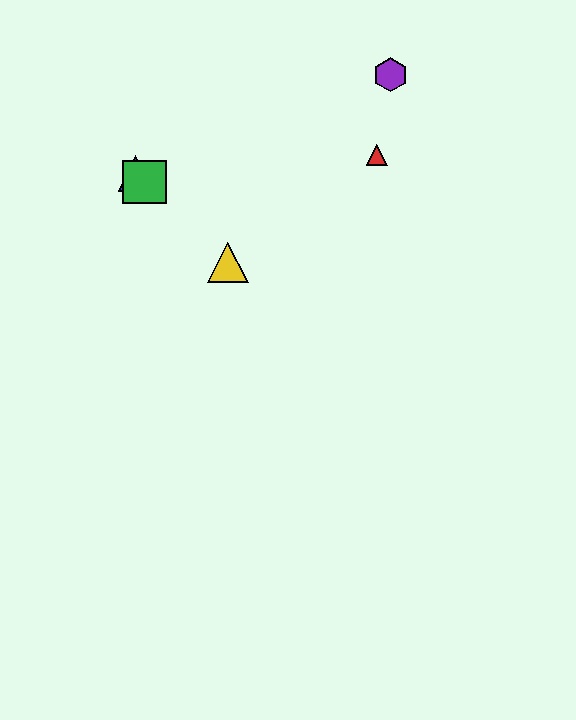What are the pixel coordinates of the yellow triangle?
The yellow triangle is at (228, 263).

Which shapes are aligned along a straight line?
The blue triangle, the green square, the yellow triangle are aligned along a straight line.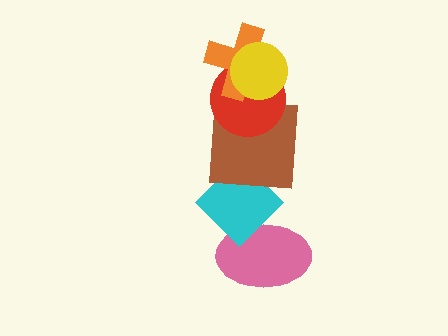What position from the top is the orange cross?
The orange cross is 2nd from the top.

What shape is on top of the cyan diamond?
The brown square is on top of the cyan diamond.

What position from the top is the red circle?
The red circle is 3rd from the top.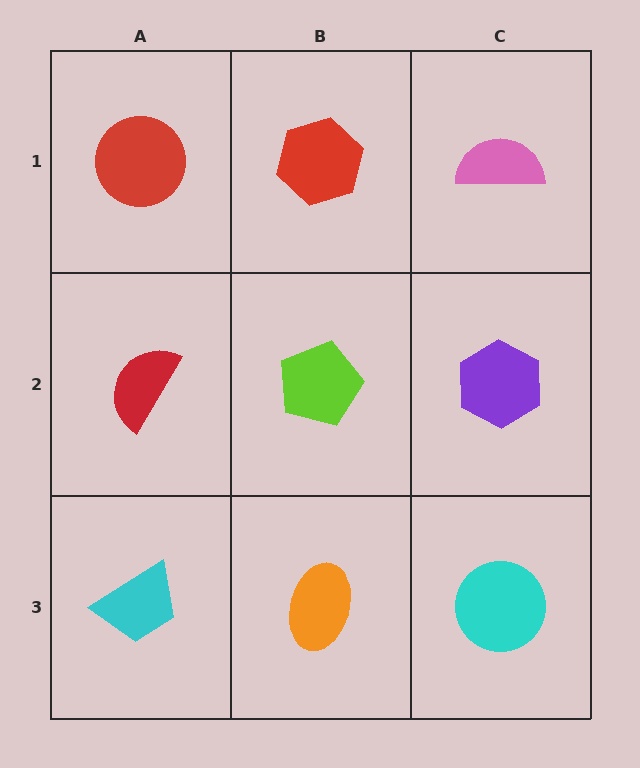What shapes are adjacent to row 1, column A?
A red semicircle (row 2, column A), a red hexagon (row 1, column B).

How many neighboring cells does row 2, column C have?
3.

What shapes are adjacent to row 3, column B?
A lime pentagon (row 2, column B), a cyan trapezoid (row 3, column A), a cyan circle (row 3, column C).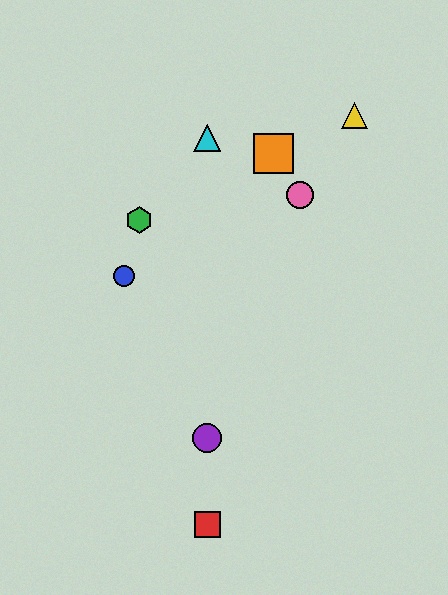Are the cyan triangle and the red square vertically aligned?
Yes, both are at x≈207.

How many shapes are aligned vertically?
3 shapes (the red square, the purple circle, the cyan triangle) are aligned vertically.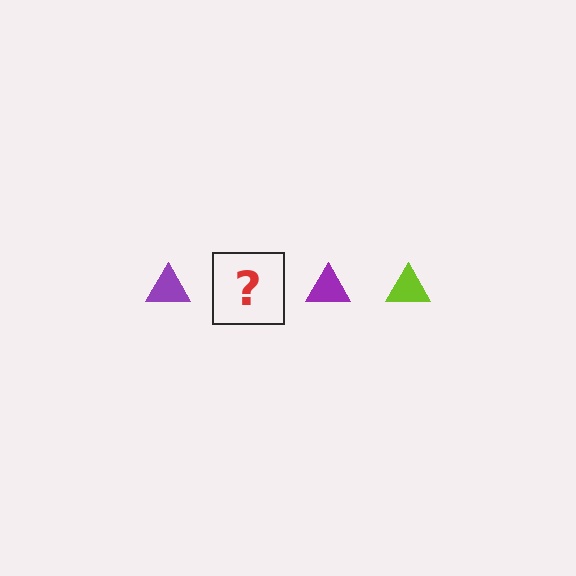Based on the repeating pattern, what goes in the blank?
The blank should be a lime triangle.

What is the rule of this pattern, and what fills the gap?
The rule is that the pattern cycles through purple, lime triangles. The gap should be filled with a lime triangle.